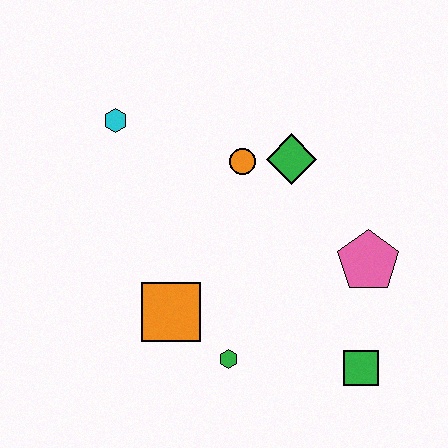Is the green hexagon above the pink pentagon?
No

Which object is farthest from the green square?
The cyan hexagon is farthest from the green square.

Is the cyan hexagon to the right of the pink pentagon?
No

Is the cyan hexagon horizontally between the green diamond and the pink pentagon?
No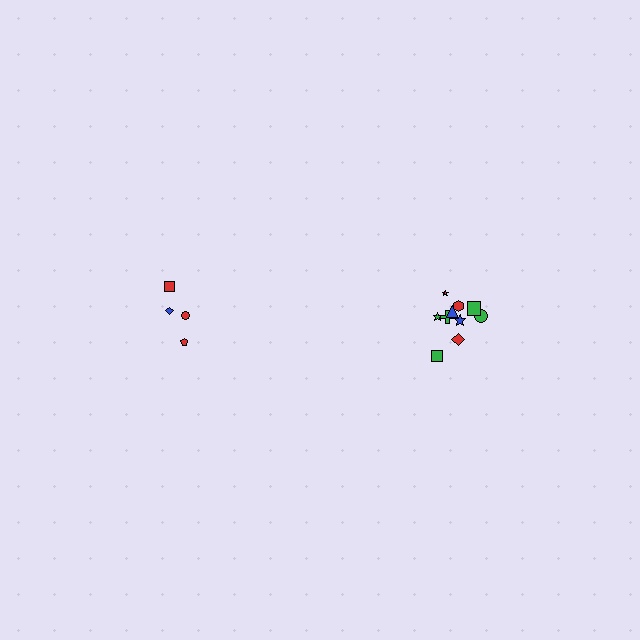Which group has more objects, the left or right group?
The right group.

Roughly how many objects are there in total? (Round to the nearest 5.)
Roughly 15 objects in total.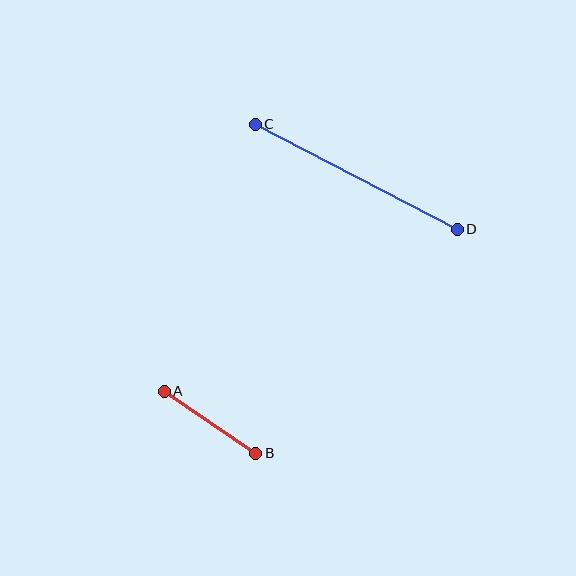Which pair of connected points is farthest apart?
Points C and D are farthest apart.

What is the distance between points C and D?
The distance is approximately 227 pixels.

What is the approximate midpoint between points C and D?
The midpoint is at approximately (356, 177) pixels.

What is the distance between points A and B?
The distance is approximately 111 pixels.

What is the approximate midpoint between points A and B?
The midpoint is at approximately (210, 422) pixels.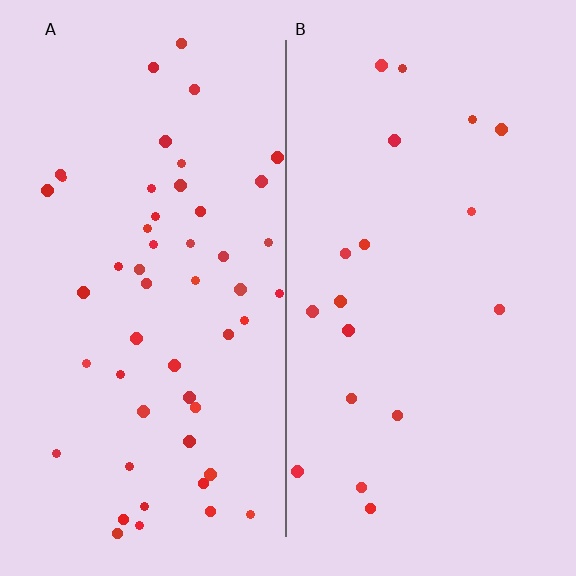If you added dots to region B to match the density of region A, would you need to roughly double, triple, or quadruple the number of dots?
Approximately triple.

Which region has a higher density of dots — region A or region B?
A (the left).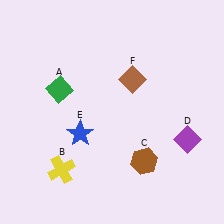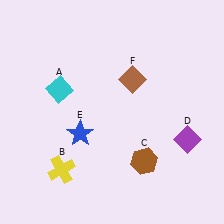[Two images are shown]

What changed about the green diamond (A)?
In Image 1, A is green. In Image 2, it changed to cyan.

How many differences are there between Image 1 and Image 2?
There is 1 difference between the two images.